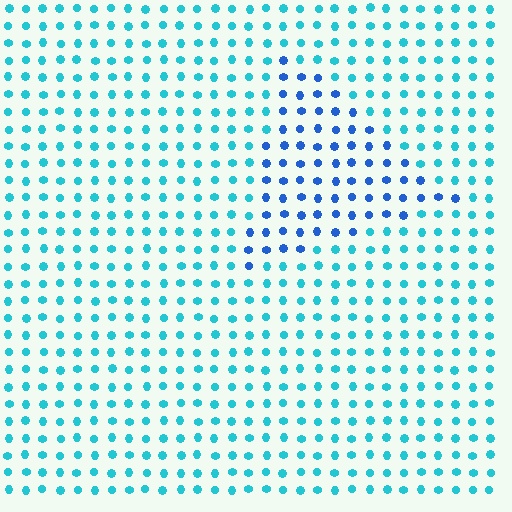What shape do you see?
I see a triangle.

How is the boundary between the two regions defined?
The boundary is defined purely by a slight shift in hue (about 36 degrees). Spacing, size, and orientation are identical on both sides.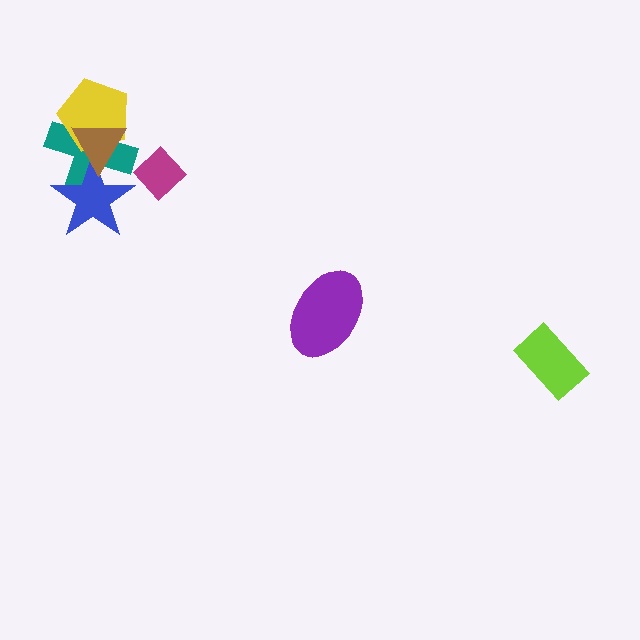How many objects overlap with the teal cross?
3 objects overlap with the teal cross.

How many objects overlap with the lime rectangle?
0 objects overlap with the lime rectangle.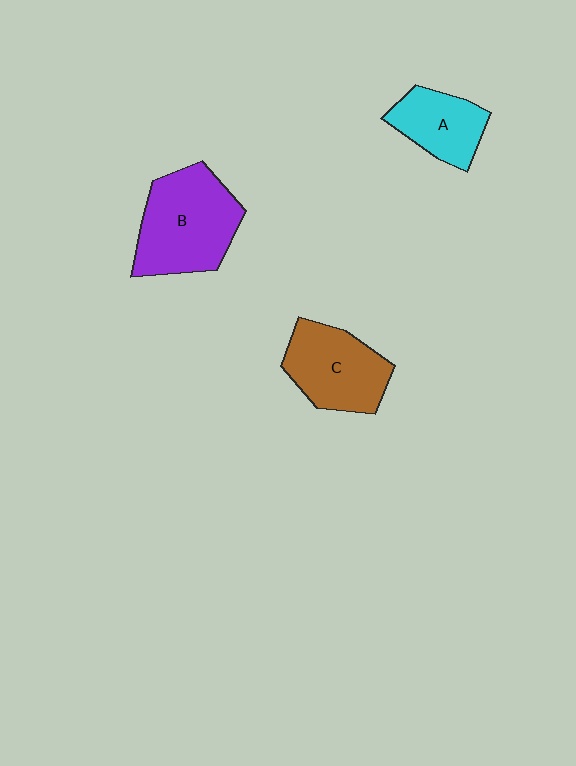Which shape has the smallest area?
Shape A (cyan).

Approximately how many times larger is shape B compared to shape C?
Approximately 1.2 times.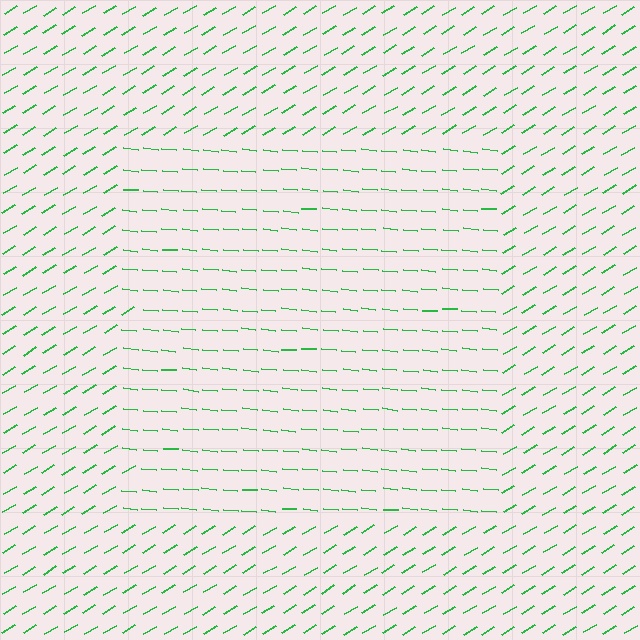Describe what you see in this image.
The image is filled with small green line segments. A rectangle region in the image has lines oriented differently from the surrounding lines, creating a visible texture boundary.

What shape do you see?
I see a rectangle.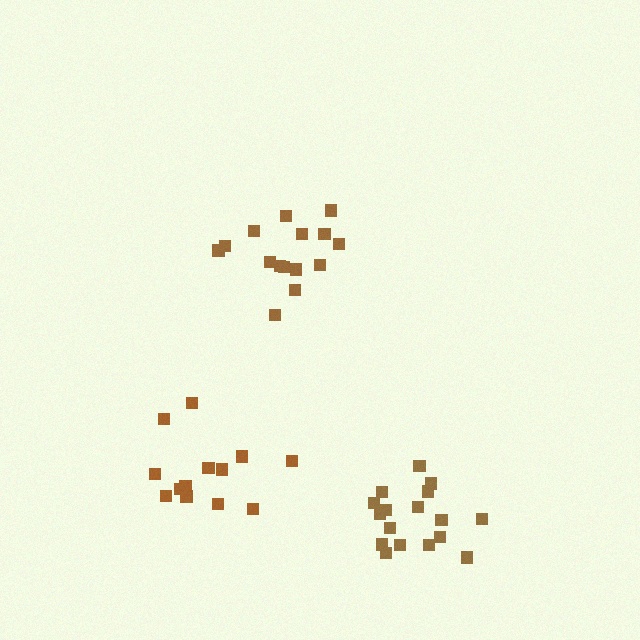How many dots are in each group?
Group 1: 17 dots, Group 2: 13 dots, Group 3: 15 dots (45 total).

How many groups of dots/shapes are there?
There are 3 groups.